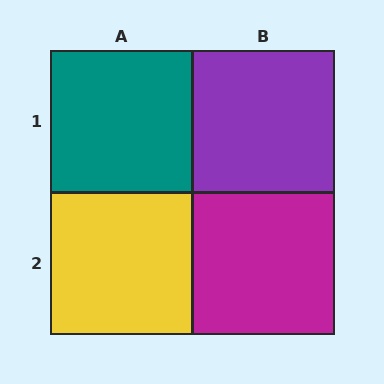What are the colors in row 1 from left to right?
Teal, purple.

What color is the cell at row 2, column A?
Yellow.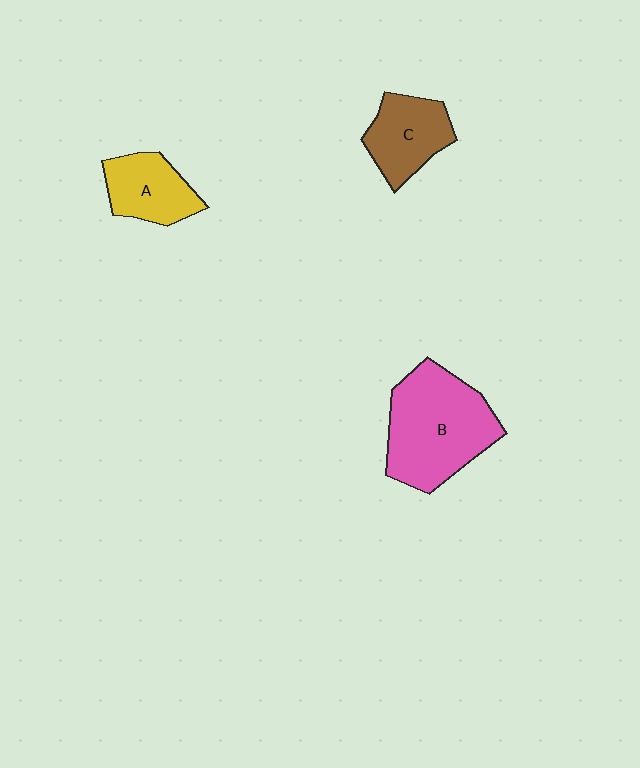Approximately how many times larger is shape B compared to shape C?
Approximately 1.8 times.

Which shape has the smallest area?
Shape A (yellow).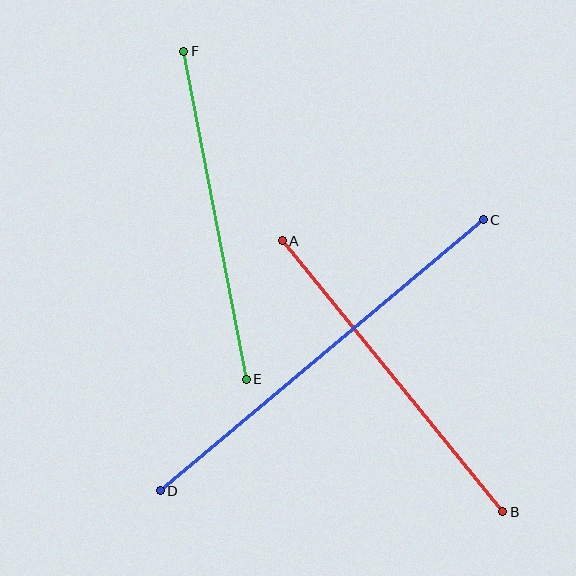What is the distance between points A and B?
The distance is approximately 349 pixels.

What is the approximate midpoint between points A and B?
The midpoint is at approximately (392, 376) pixels.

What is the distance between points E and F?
The distance is approximately 334 pixels.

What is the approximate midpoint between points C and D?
The midpoint is at approximately (322, 355) pixels.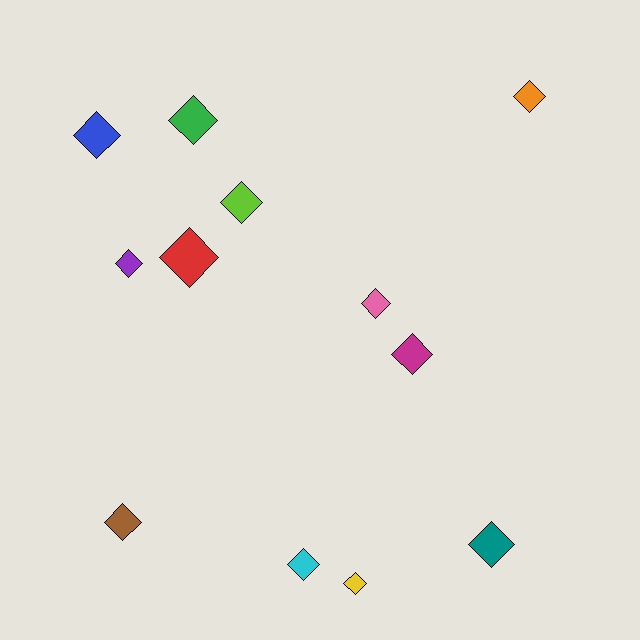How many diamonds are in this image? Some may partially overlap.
There are 12 diamonds.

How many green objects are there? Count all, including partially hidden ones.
There is 1 green object.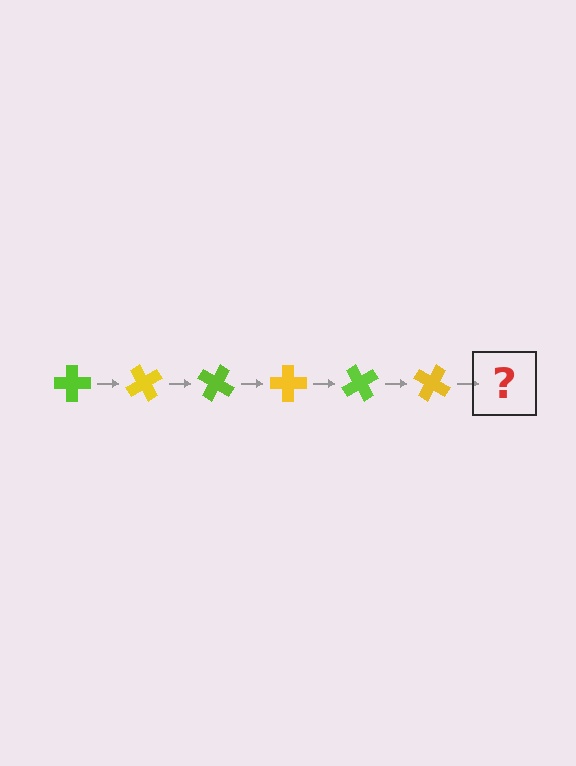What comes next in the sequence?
The next element should be a lime cross, rotated 360 degrees from the start.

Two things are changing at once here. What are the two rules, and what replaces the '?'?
The two rules are that it rotates 60 degrees each step and the color cycles through lime and yellow. The '?' should be a lime cross, rotated 360 degrees from the start.